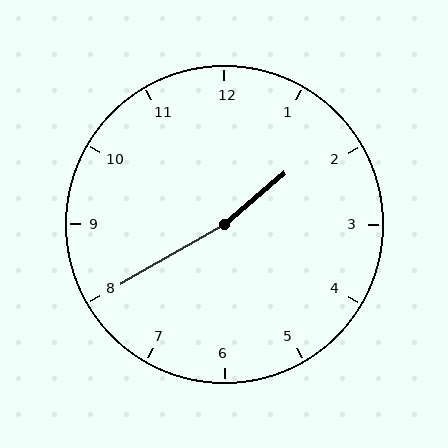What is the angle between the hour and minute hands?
Approximately 170 degrees.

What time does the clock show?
1:40.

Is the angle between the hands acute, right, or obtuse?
It is obtuse.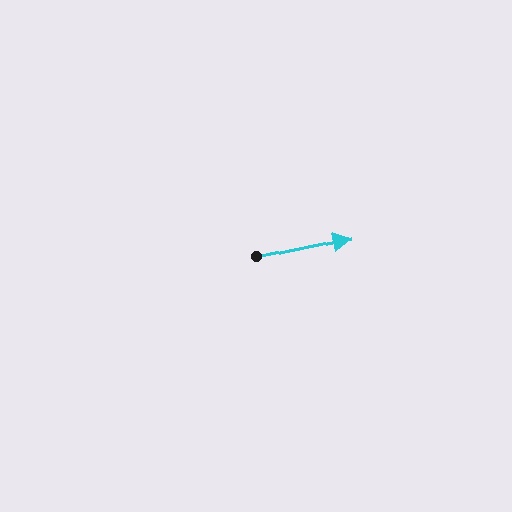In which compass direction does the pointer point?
East.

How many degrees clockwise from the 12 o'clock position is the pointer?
Approximately 78 degrees.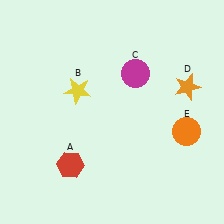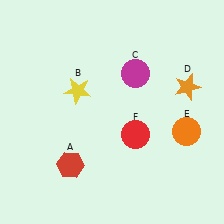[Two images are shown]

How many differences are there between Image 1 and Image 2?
There is 1 difference between the two images.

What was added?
A red circle (F) was added in Image 2.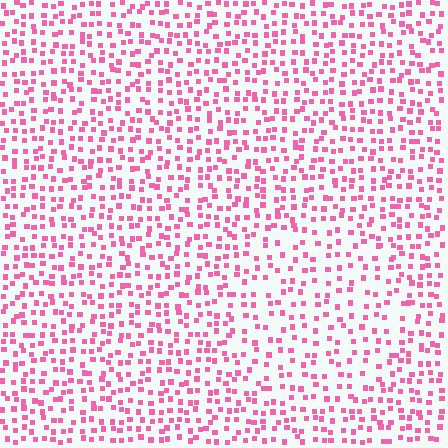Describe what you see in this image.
The image contains small pink elements arranged at two different densities. A circle-shaped region is visible where the elements are less densely packed than the surrounding area.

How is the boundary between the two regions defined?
The boundary is defined by a change in element density (approximately 1.5x ratio). All elements are the same color, size, and shape.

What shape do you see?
I see a circle.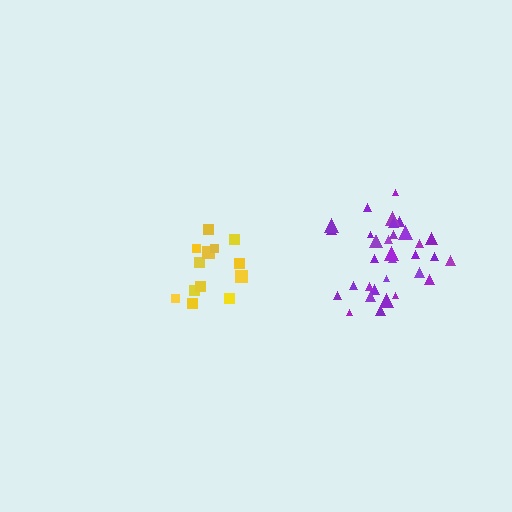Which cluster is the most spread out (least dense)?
Yellow.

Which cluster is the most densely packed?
Purple.